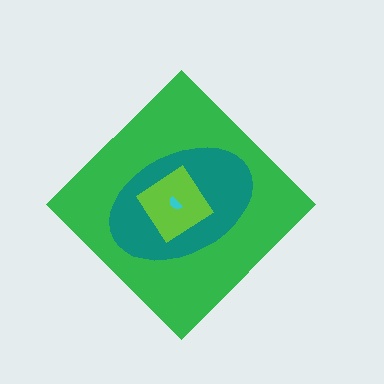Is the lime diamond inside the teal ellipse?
Yes.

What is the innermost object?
The cyan semicircle.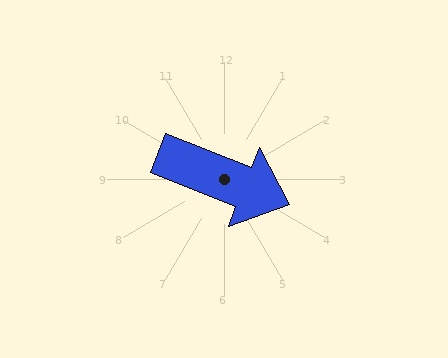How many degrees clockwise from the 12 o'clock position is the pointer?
Approximately 111 degrees.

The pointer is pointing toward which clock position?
Roughly 4 o'clock.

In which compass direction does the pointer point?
East.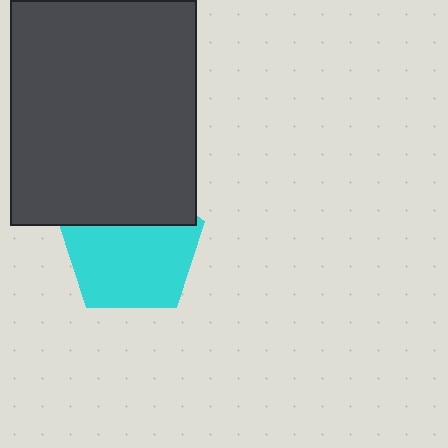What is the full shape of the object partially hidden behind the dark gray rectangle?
The partially hidden object is a cyan pentagon.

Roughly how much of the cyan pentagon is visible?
Most of it is visible (roughly 68%).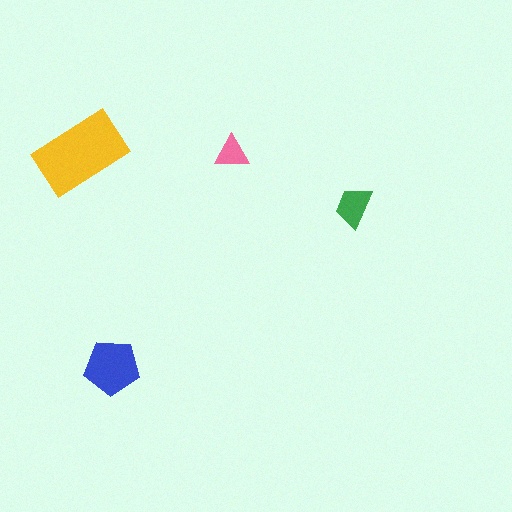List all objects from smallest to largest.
The pink triangle, the green trapezoid, the blue pentagon, the yellow rectangle.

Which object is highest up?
The pink triangle is topmost.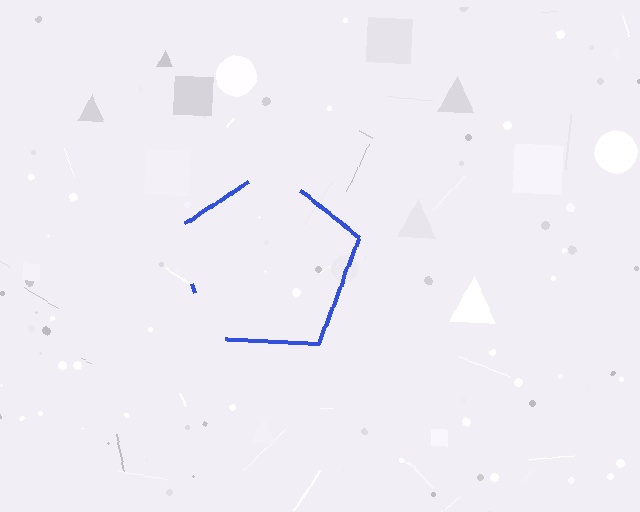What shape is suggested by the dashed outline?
The dashed outline suggests a pentagon.